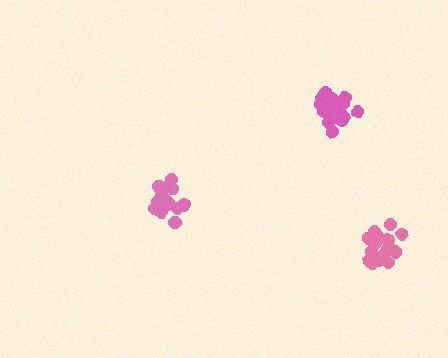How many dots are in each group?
Group 1: 15 dots, Group 2: 17 dots, Group 3: 18 dots (50 total).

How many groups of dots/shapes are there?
There are 3 groups.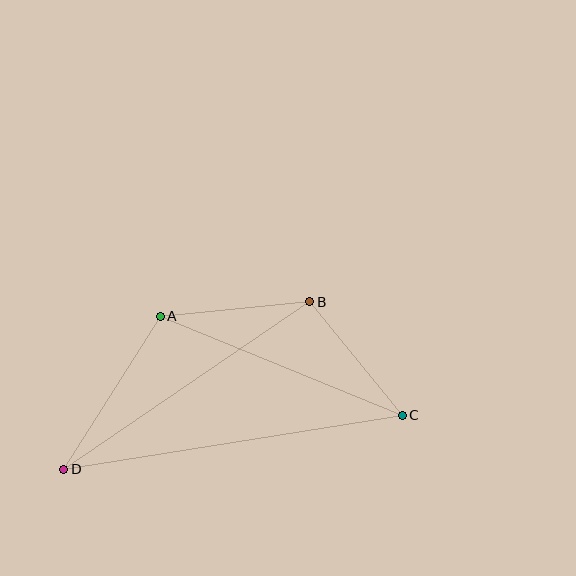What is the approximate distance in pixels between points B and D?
The distance between B and D is approximately 298 pixels.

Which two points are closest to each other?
Points B and C are closest to each other.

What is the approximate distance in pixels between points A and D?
The distance between A and D is approximately 181 pixels.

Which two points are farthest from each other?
Points C and D are farthest from each other.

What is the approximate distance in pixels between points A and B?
The distance between A and B is approximately 151 pixels.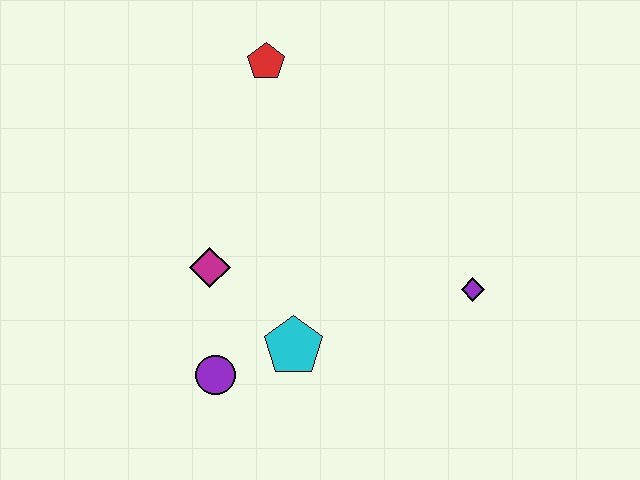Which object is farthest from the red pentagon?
The purple circle is farthest from the red pentagon.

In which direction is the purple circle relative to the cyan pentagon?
The purple circle is to the left of the cyan pentagon.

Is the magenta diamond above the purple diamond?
Yes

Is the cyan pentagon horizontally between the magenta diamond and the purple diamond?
Yes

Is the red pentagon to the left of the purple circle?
No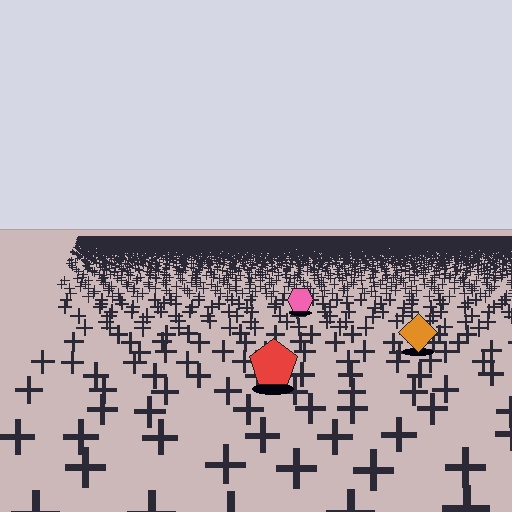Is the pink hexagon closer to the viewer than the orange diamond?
No. The orange diamond is closer — you can tell from the texture gradient: the ground texture is coarser near it.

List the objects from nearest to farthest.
From nearest to farthest: the red pentagon, the orange diamond, the pink hexagon.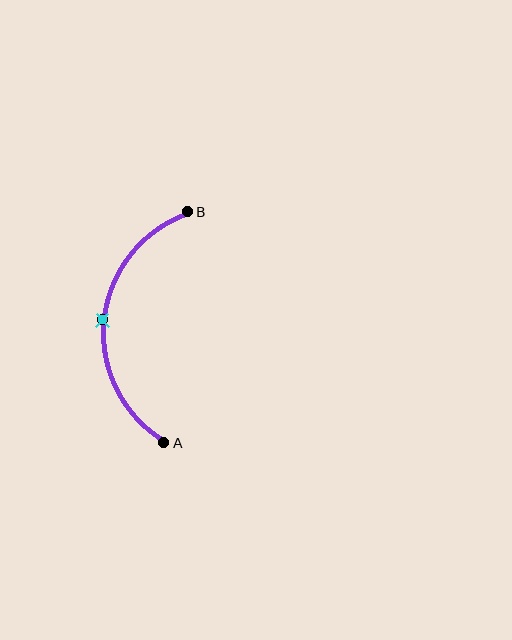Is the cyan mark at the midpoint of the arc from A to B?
Yes. The cyan mark lies on the arc at equal arc-length from both A and B — it is the arc midpoint.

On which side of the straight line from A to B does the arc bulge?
The arc bulges to the left of the straight line connecting A and B.